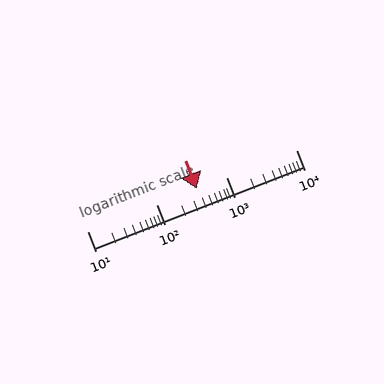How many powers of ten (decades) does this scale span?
The scale spans 3 decades, from 10 to 10000.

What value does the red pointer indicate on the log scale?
The pointer indicates approximately 370.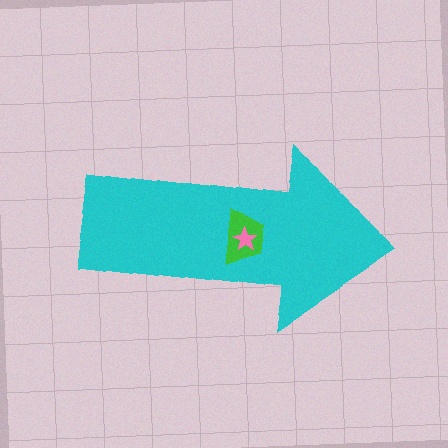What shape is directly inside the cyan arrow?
The green trapezoid.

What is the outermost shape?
The cyan arrow.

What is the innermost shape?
The pink star.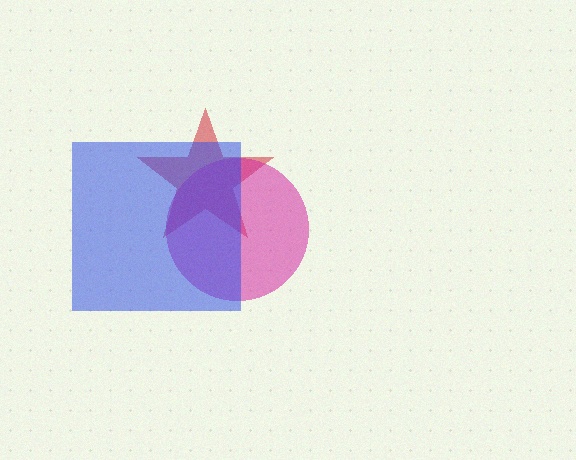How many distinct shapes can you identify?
There are 3 distinct shapes: a red star, a magenta circle, a blue square.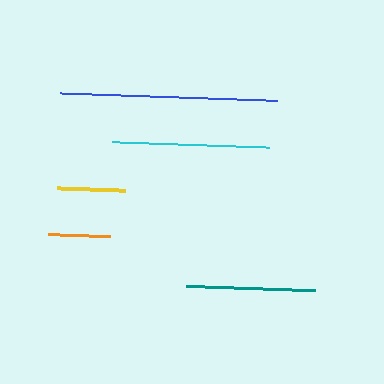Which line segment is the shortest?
The orange line is the shortest at approximately 62 pixels.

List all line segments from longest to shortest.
From longest to shortest: blue, cyan, teal, yellow, orange.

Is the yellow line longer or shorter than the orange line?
The yellow line is longer than the orange line.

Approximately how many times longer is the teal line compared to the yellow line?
The teal line is approximately 1.9 times the length of the yellow line.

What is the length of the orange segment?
The orange segment is approximately 62 pixels long.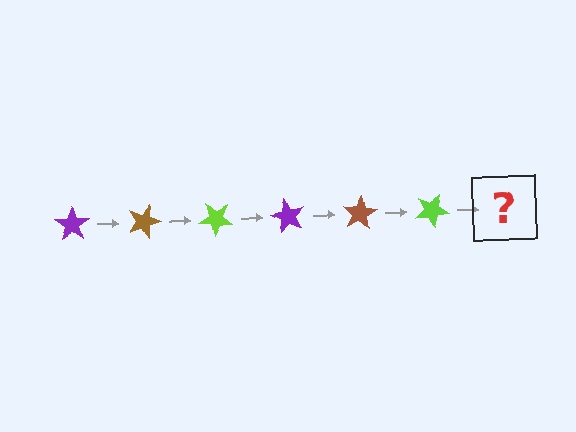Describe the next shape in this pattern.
It should be a purple star, rotated 120 degrees from the start.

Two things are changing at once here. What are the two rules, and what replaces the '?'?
The two rules are that it rotates 20 degrees each step and the color cycles through purple, brown, and lime. The '?' should be a purple star, rotated 120 degrees from the start.